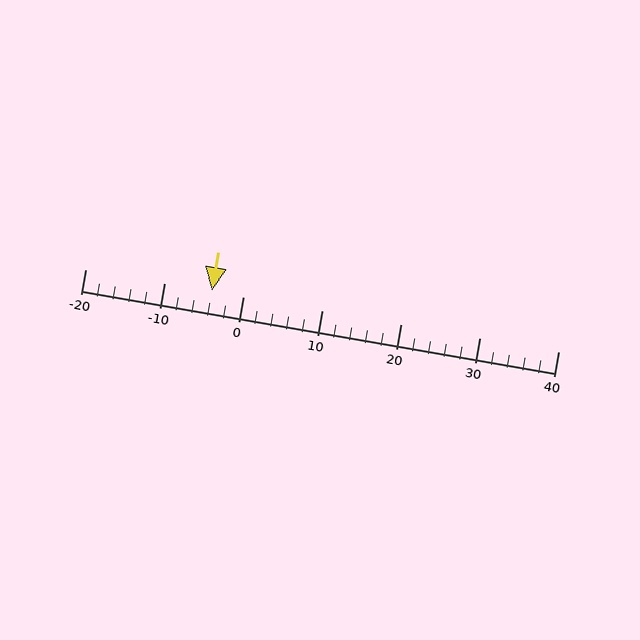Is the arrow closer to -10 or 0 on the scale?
The arrow is closer to 0.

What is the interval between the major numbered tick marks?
The major tick marks are spaced 10 units apart.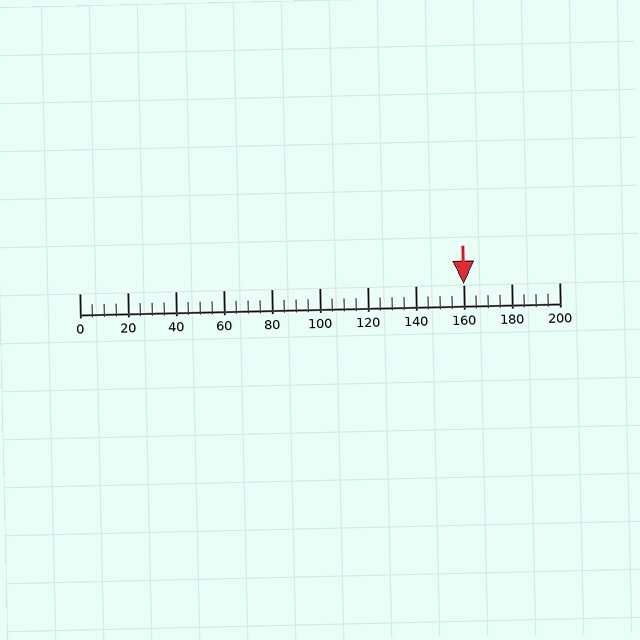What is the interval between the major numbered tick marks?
The major tick marks are spaced 20 units apart.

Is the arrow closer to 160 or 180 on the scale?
The arrow is closer to 160.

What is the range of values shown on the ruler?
The ruler shows values from 0 to 200.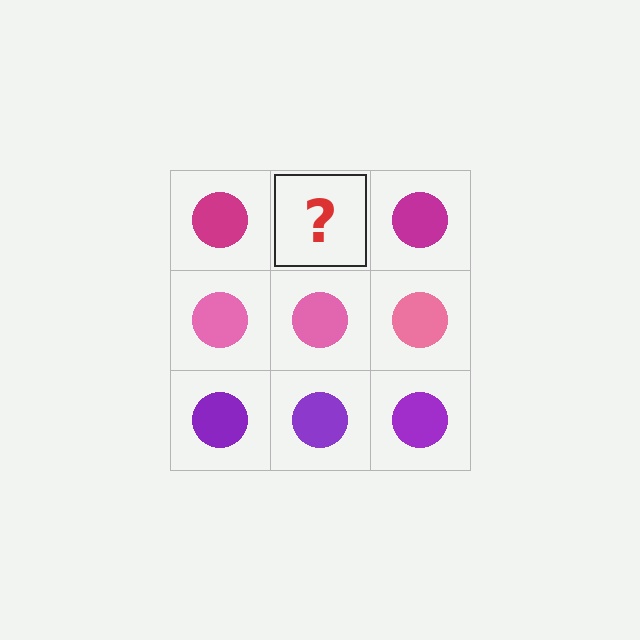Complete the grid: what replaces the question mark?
The question mark should be replaced with a magenta circle.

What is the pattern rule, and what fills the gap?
The rule is that each row has a consistent color. The gap should be filled with a magenta circle.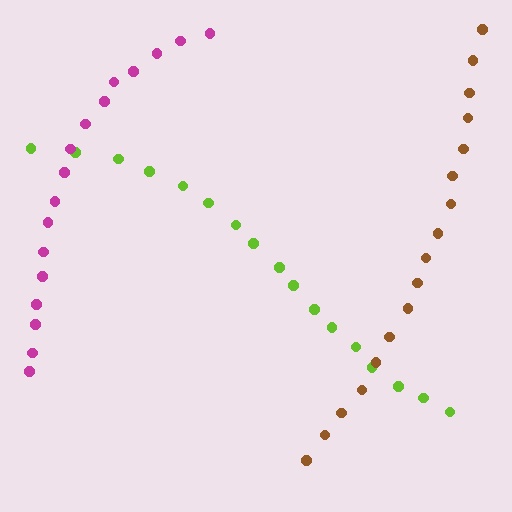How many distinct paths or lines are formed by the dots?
There are 3 distinct paths.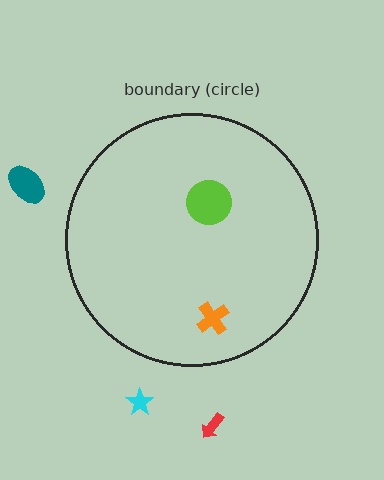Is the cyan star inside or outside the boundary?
Outside.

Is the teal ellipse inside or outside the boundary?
Outside.